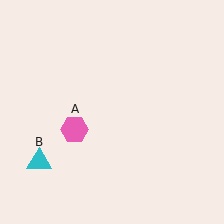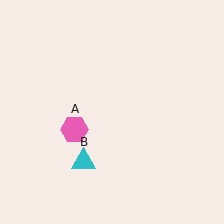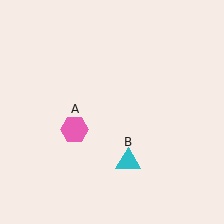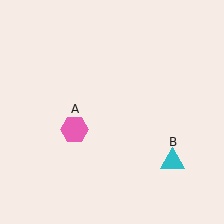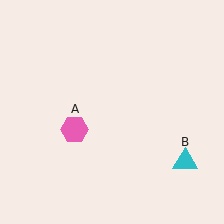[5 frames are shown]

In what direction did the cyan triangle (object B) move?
The cyan triangle (object B) moved right.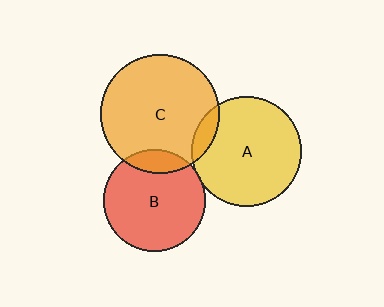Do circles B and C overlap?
Yes.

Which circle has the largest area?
Circle C (orange).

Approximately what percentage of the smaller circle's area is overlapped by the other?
Approximately 15%.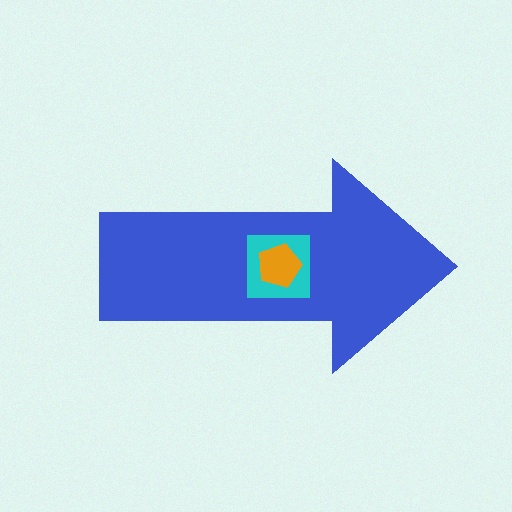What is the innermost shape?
The orange pentagon.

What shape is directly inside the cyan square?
The orange pentagon.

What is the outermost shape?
The blue arrow.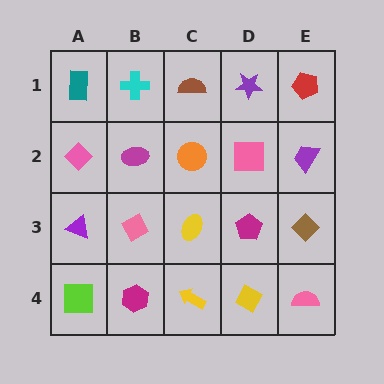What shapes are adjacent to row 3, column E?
A purple trapezoid (row 2, column E), a pink semicircle (row 4, column E), a magenta pentagon (row 3, column D).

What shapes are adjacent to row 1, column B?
A magenta ellipse (row 2, column B), a teal rectangle (row 1, column A), a brown semicircle (row 1, column C).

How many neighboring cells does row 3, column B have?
4.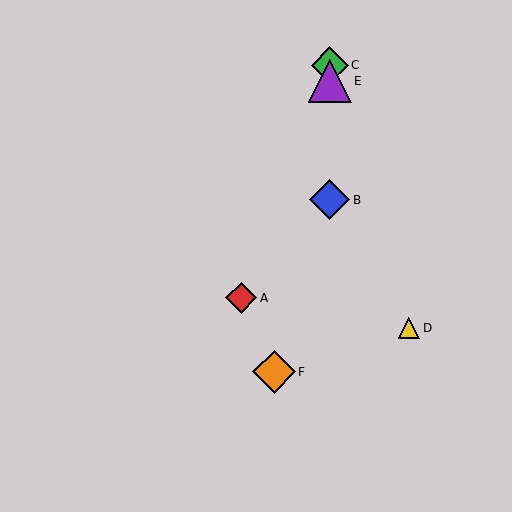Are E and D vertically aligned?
No, E is at x≈330 and D is at x≈409.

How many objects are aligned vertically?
3 objects (B, C, E) are aligned vertically.